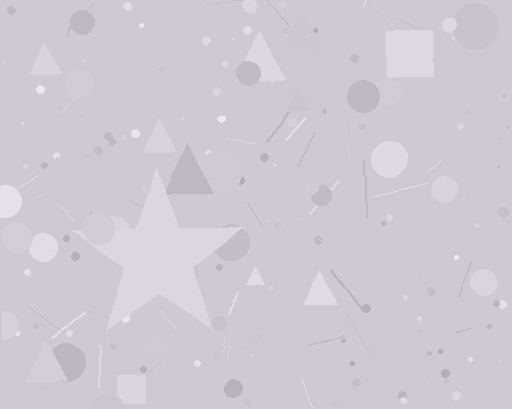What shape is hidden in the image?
A star is hidden in the image.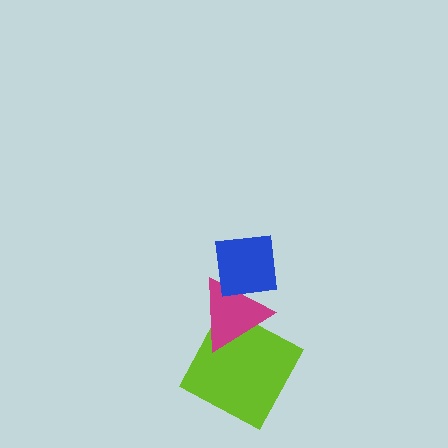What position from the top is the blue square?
The blue square is 1st from the top.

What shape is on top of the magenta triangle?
The blue square is on top of the magenta triangle.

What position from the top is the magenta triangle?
The magenta triangle is 2nd from the top.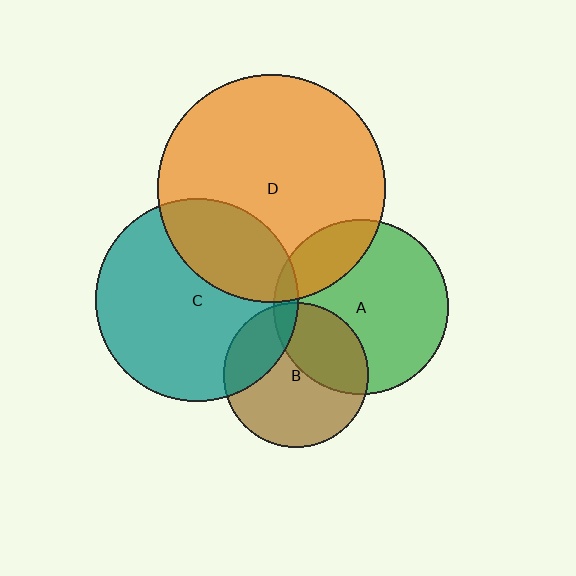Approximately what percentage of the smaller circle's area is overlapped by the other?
Approximately 30%.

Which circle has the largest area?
Circle D (orange).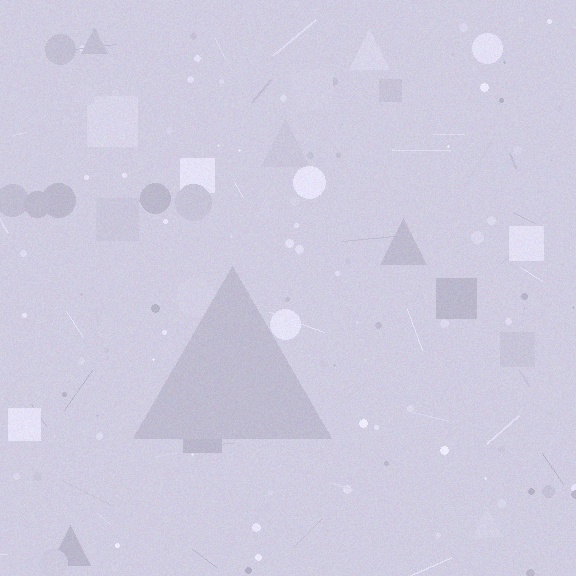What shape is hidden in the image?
A triangle is hidden in the image.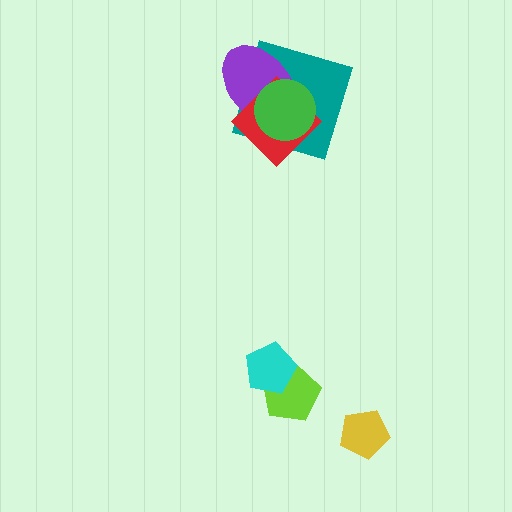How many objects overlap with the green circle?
3 objects overlap with the green circle.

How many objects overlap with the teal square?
3 objects overlap with the teal square.